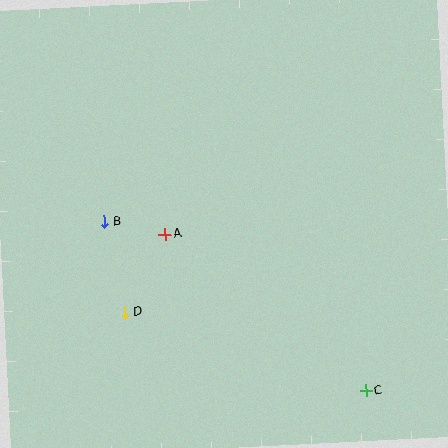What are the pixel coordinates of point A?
Point A is at (165, 234).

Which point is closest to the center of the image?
Point A at (165, 234) is closest to the center.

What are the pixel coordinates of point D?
Point D is at (125, 313).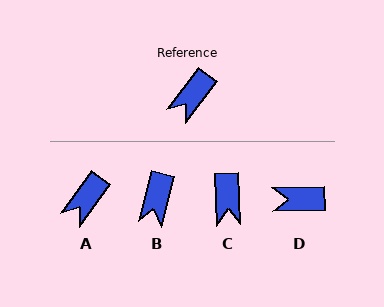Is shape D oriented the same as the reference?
No, it is off by about 52 degrees.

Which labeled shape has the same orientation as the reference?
A.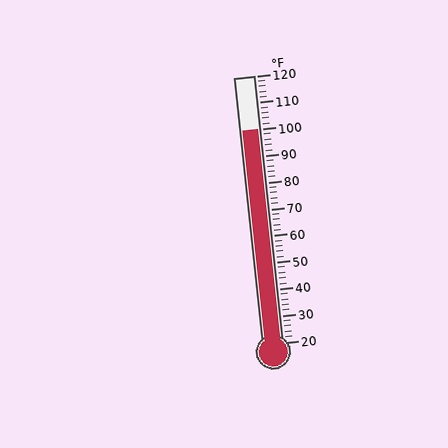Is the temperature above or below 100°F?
The temperature is at 100°F.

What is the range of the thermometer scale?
The thermometer scale ranges from 20°F to 120°F.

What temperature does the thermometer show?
The thermometer shows approximately 100°F.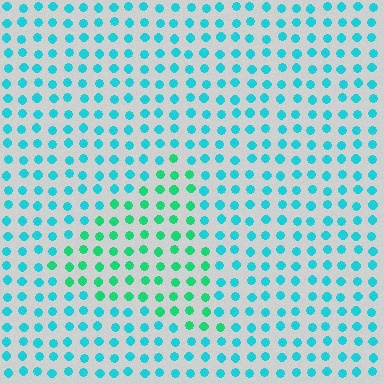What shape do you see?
I see a triangle.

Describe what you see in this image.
The image is filled with small cyan elements in a uniform arrangement. A triangle-shaped region is visible where the elements are tinted to a slightly different hue, forming a subtle color boundary.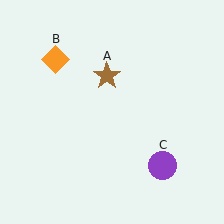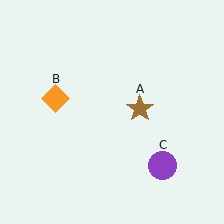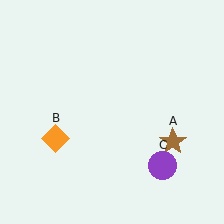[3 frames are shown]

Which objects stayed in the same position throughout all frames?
Purple circle (object C) remained stationary.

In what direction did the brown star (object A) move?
The brown star (object A) moved down and to the right.